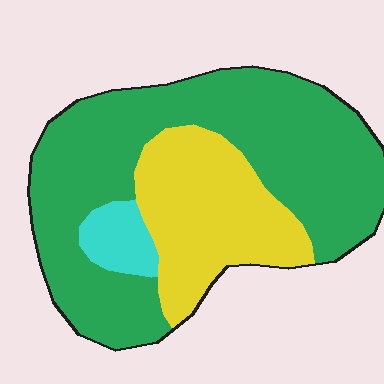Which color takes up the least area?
Cyan, at roughly 5%.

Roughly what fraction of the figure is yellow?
Yellow covers around 30% of the figure.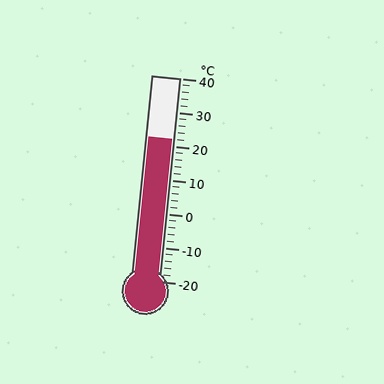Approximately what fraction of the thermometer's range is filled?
The thermometer is filled to approximately 70% of its range.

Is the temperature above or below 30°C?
The temperature is below 30°C.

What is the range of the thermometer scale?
The thermometer scale ranges from -20°C to 40°C.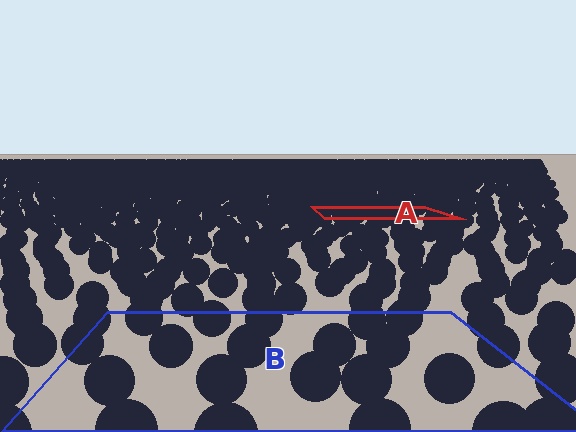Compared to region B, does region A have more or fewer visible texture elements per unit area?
Region A has more texture elements per unit area — they are packed more densely because it is farther away.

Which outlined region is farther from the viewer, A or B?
Region A is farther from the viewer — the texture elements inside it appear smaller and more densely packed.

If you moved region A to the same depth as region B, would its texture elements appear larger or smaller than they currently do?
They would appear larger. At a closer depth, the same texture elements are projected at a bigger on-screen size.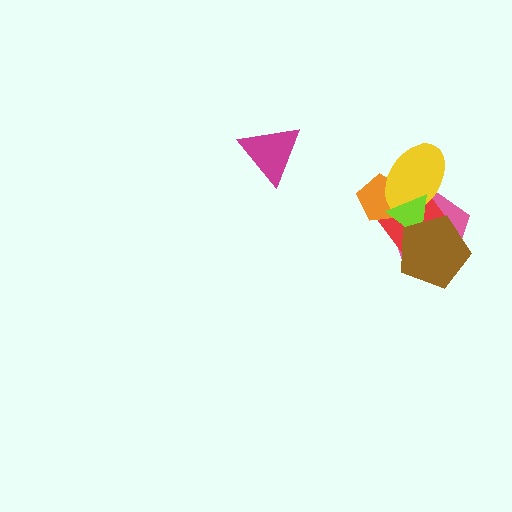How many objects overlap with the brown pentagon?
3 objects overlap with the brown pentagon.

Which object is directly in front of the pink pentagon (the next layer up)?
The red diamond is directly in front of the pink pentagon.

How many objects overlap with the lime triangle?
5 objects overlap with the lime triangle.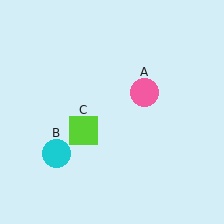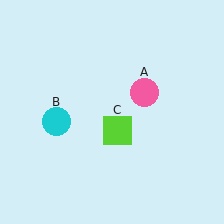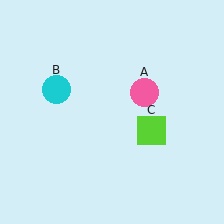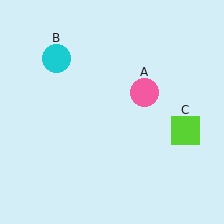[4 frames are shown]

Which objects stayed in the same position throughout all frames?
Pink circle (object A) remained stationary.